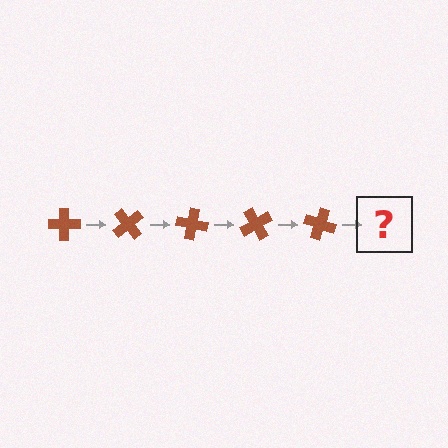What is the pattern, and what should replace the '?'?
The pattern is that the cross rotates 50 degrees each step. The '?' should be a brown cross rotated 250 degrees.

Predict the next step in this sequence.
The next step is a brown cross rotated 250 degrees.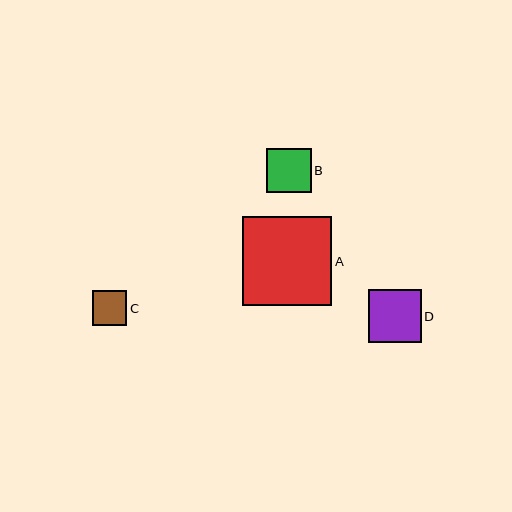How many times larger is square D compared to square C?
Square D is approximately 1.5 times the size of square C.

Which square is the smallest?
Square C is the smallest with a size of approximately 35 pixels.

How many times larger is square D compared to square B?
Square D is approximately 1.2 times the size of square B.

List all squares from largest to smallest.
From largest to smallest: A, D, B, C.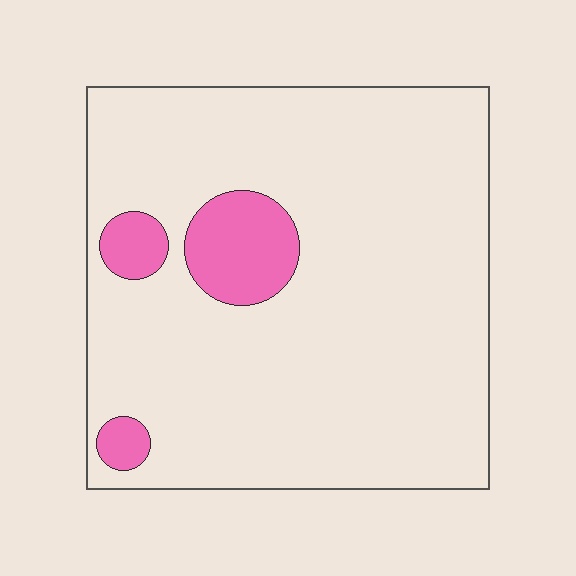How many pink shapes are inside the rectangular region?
3.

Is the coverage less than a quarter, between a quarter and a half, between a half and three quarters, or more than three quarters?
Less than a quarter.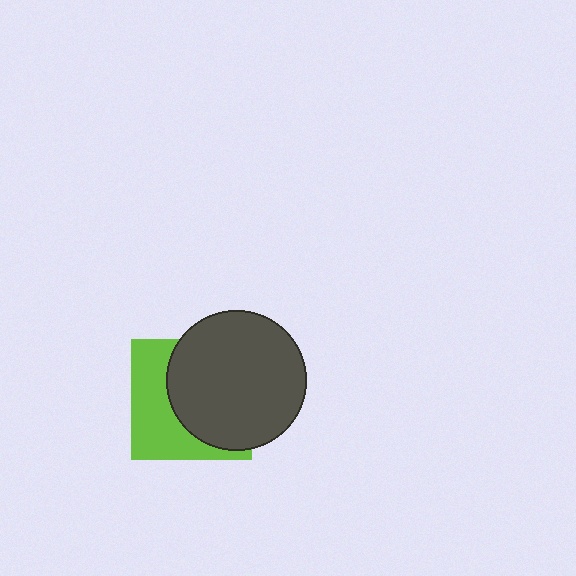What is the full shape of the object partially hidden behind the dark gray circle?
The partially hidden object is a lime square.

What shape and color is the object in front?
The object in front is a dark gray circle.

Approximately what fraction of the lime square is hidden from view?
Roughly 58% of the lime square is hidden behind the dark gray circle.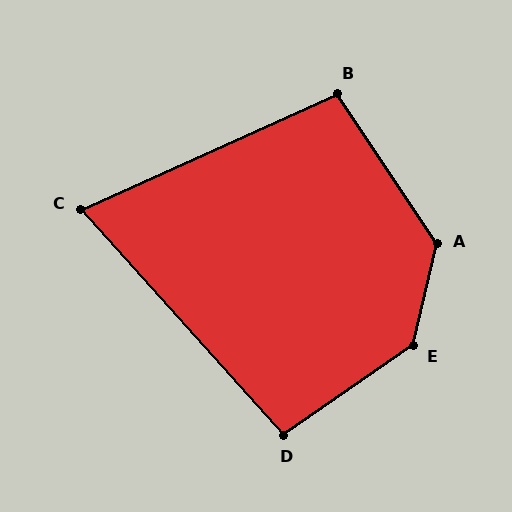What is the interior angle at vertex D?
Approximately 97 degrees (obtuse).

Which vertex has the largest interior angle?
E, at approximately 137 degrees.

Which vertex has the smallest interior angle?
C, at approximately 72 degrees.